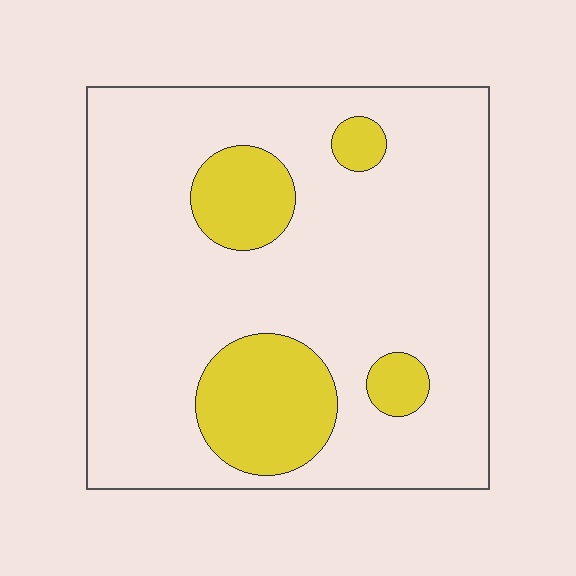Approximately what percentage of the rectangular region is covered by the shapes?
Approximately 20%.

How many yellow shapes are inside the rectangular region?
4.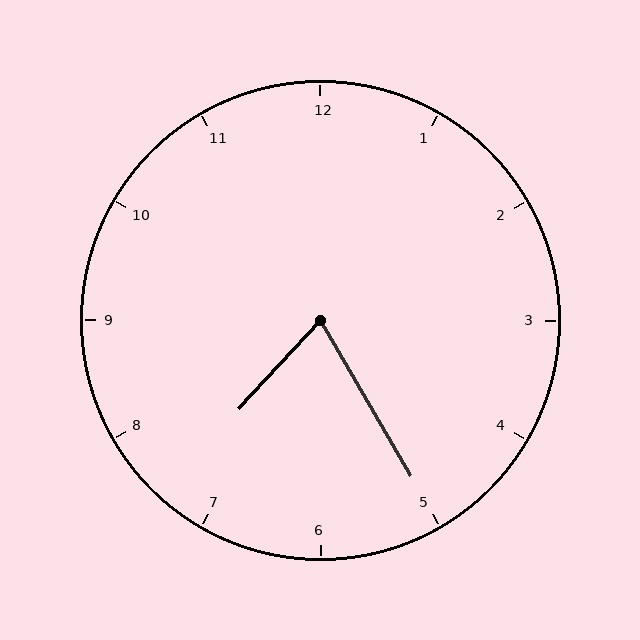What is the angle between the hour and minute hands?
Approximately 72 degrees.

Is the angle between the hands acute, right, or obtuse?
It is acute.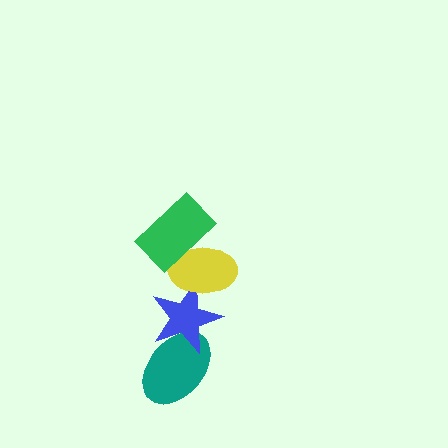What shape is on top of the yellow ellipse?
The green rectangle is on top of the yellow ellipse.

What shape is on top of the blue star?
The yellow ellipse is on top of the blue star.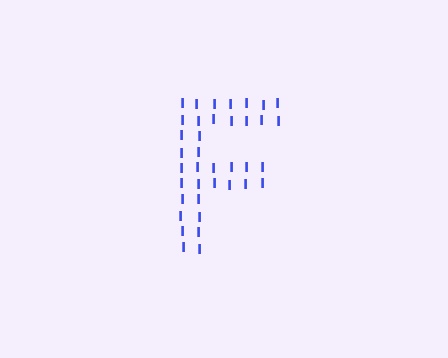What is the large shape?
The large shape is the letter F.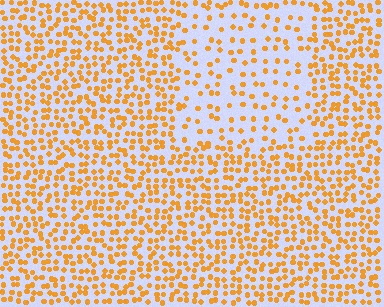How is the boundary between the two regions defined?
The boundary is defined by a change in element density (approximately 2.2x ratio). All elements are the same color, size, and shape.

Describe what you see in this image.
The image contains small orange elements arranged at two different densities. A rectangle-shaped region is visible where the elements are less densely packed than the surrounding area.